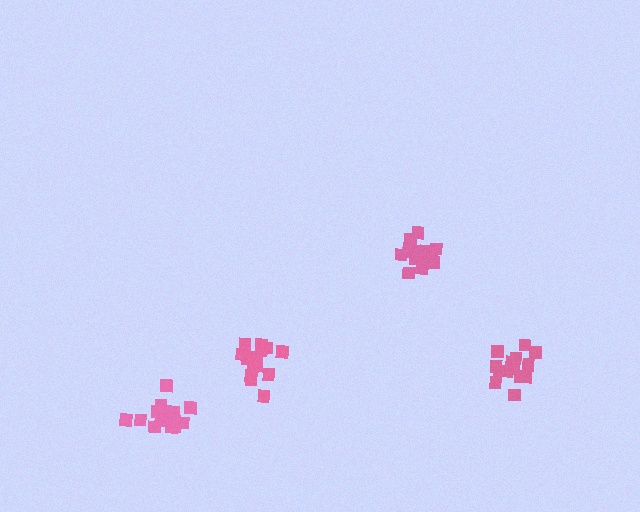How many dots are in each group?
Group 1: 15 dots, Group 2: 15 dots, Group 3: 16 dots, Group 4: 16 dots (62 total).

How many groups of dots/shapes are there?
There are 4 groups.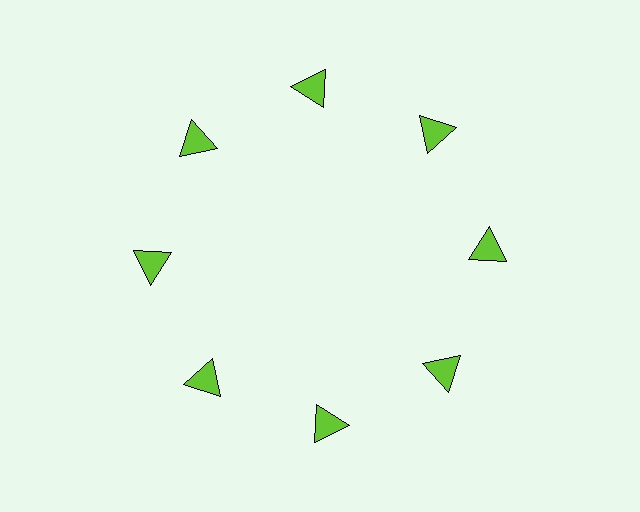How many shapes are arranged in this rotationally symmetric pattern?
There are 8 shapes, arranged in 8 groups of 1.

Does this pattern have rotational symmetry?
Yes, this pattern has 8-fold rotational symmetry. It looks the same after rotating 45 degrees around the center.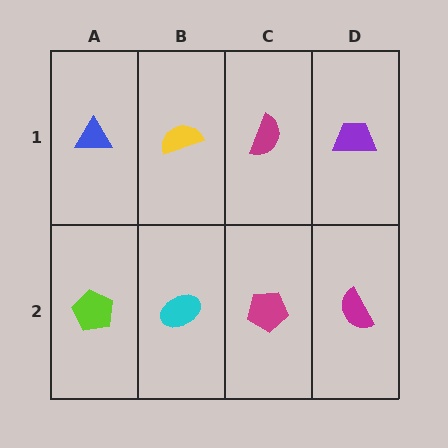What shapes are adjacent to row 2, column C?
A magenta semicircle (row 1, column C), a cyan ellipse (row 2, column B), a magenta semicircle (row 2, column D).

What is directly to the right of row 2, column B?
A magenta pentagon.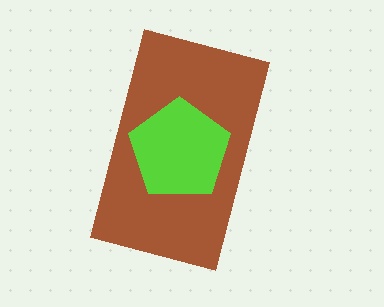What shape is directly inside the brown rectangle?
The lime pentagon.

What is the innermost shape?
The lime pentagon.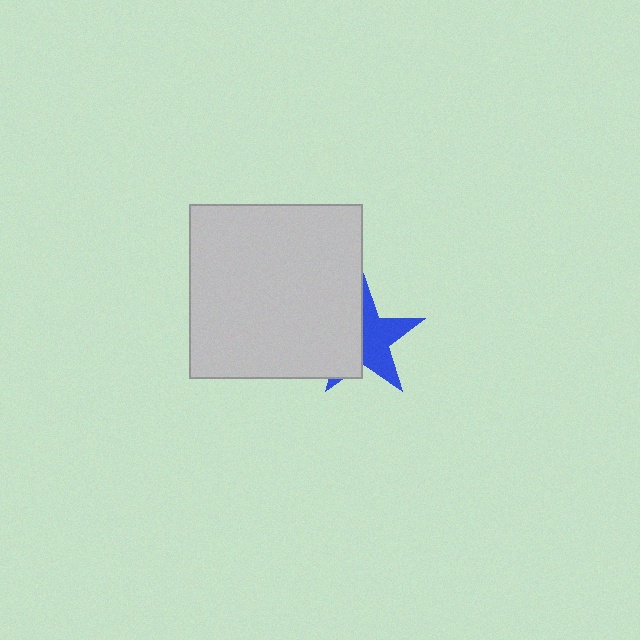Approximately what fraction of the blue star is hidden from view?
Roughly 48% of the blue star is hidden behind the light gray square.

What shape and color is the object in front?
The object in front is a light gray square.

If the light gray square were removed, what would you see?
You would see the complete blue star.